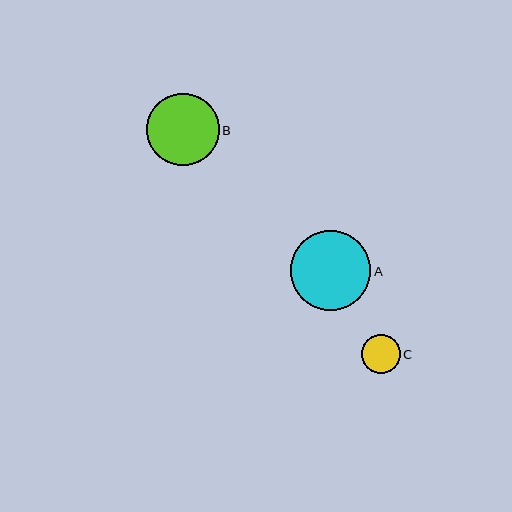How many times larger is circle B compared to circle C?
Circle B is approximately 1.9 times the size of circle C.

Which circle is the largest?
Circle A is the largest with a size of approximately 81 pixels.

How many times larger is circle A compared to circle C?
Circle A is approximately 2.1 times the size of circle C.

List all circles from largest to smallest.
From largest to smallest: A, B, C.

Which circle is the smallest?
Circle C is the smallest with a size of approximately 39 pixels.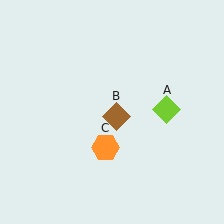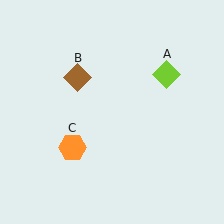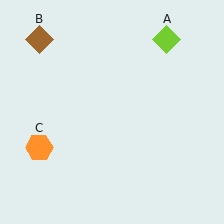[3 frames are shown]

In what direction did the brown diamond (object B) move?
The brown diamond (object B) moved up and to the left.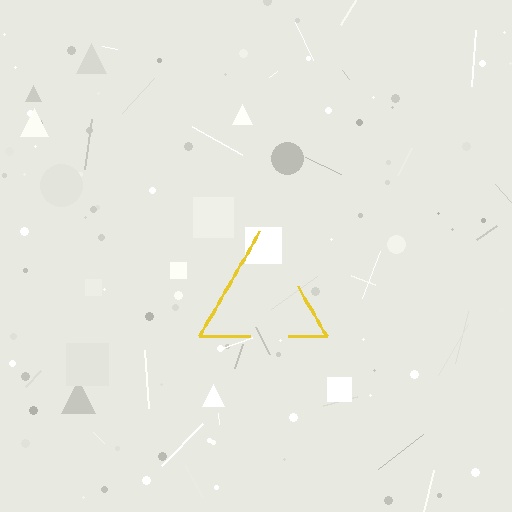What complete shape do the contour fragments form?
The contour fragments form a triangle.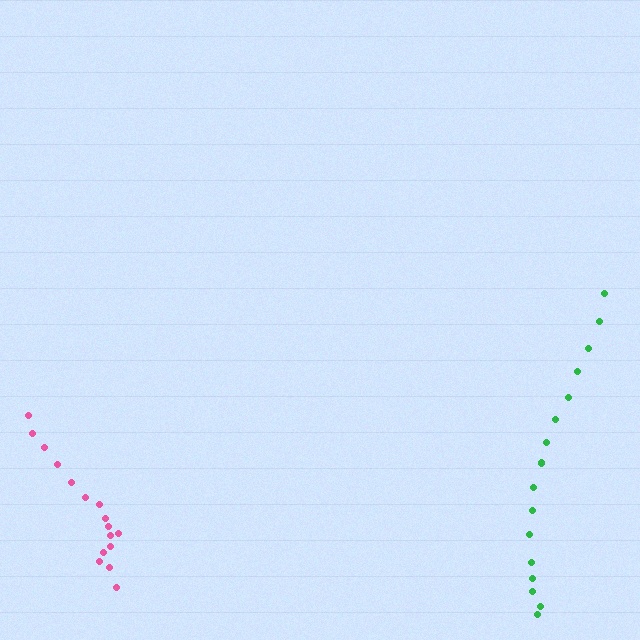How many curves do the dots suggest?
There are 2 distinct paths.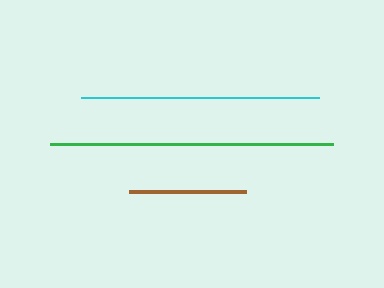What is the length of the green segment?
The green segment is approximately 282 pixels long.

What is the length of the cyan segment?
The cyan segment is approximately 238 pixels long.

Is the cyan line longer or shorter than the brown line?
The cyan line is longer than the brown line.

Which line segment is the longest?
The green line is the longest at approximately 282 pixels.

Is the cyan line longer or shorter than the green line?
The green line is longer than the cyan line.